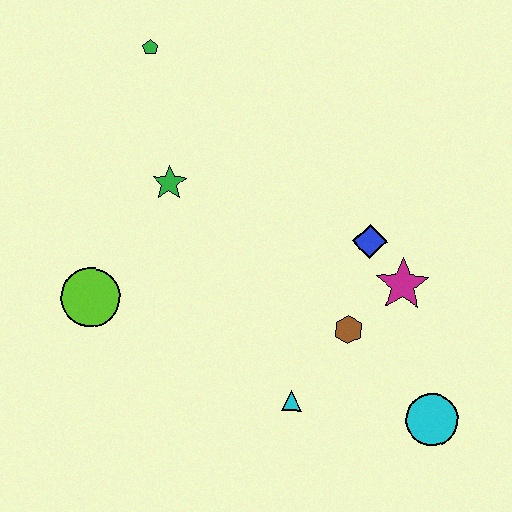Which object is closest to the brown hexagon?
The magenta star is closest to the brown hexagon.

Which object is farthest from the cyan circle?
The green pentagon is farthest from the cyan circle.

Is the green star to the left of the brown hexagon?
Yes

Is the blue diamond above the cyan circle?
Yes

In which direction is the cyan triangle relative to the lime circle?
The cyan triangle is to the right of the lime circle.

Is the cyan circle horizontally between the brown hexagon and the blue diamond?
No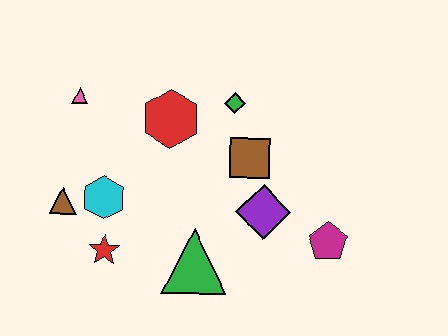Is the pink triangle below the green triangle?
No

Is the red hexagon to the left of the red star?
No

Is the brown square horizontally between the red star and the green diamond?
No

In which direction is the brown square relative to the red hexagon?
The brown square is to the right of the red hexagon.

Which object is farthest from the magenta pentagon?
The pink triangle is farthest from the magenta pentagon.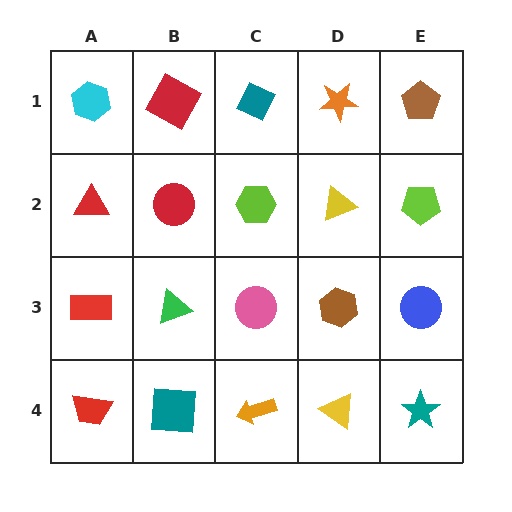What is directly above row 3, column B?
A red circle.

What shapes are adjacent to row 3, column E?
A lime pentagon (row 2, column E), a teal star (row 4, column E), a brown hexagon (row 3, column D).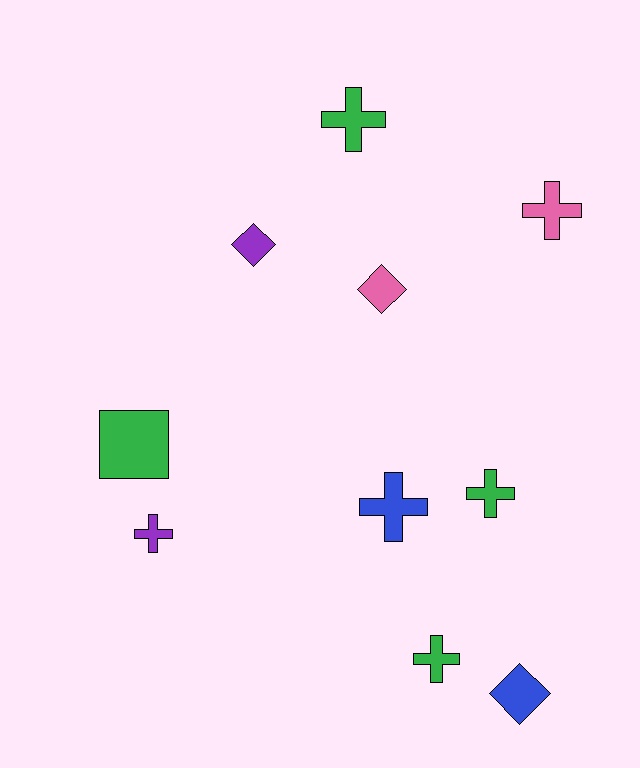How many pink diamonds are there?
There is 1 pink diamond.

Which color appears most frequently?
Green, with 4 objects.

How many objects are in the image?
There are 10 objects.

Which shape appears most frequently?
Cross, with 6 objects.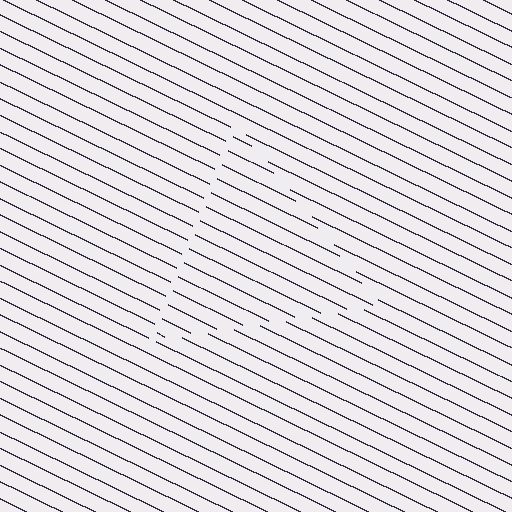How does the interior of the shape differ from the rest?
The interior of the shape contains the same grating, shifted by half a period — the contour is defined by the phase discontinuity where line-ends from the inner and outer gratings abut.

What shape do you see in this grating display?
An illusory triangle. The interior of the shape contains the same grating, shifted by half a period — the contour is defined by the phase discontinuity where line-ends from the inner and outer gratings abut.